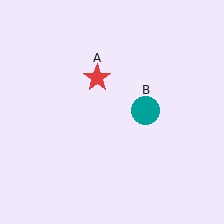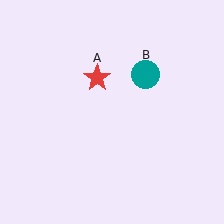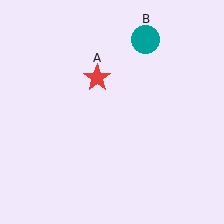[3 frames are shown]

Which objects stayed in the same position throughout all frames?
Red star (object A) remained stationary.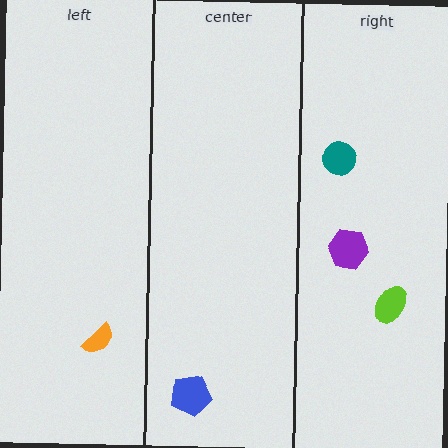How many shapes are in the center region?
1.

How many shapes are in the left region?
1.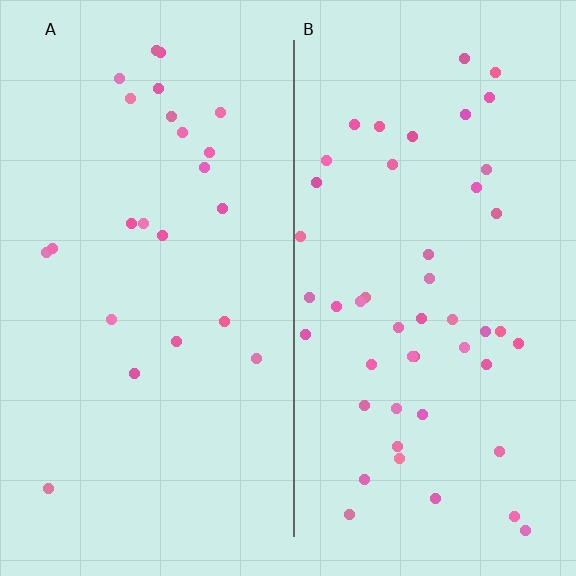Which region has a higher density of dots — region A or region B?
B (the right).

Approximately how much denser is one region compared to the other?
Approximately 2.0× — region B over region A.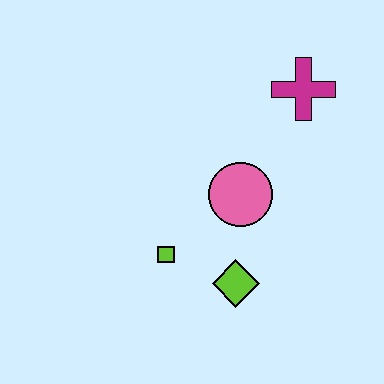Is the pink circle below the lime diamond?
No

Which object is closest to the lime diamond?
The lime square is closest to the lime diamond.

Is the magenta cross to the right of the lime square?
Yes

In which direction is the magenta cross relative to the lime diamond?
The magenta cross is above the lime diamond.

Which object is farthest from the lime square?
The magenta cross is farthest from the lime square.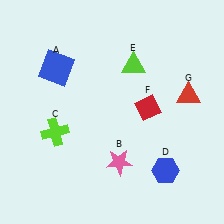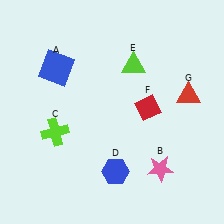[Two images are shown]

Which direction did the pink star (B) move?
The pink star (B) moved right.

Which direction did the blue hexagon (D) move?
The blue hexagon (D) moved left.